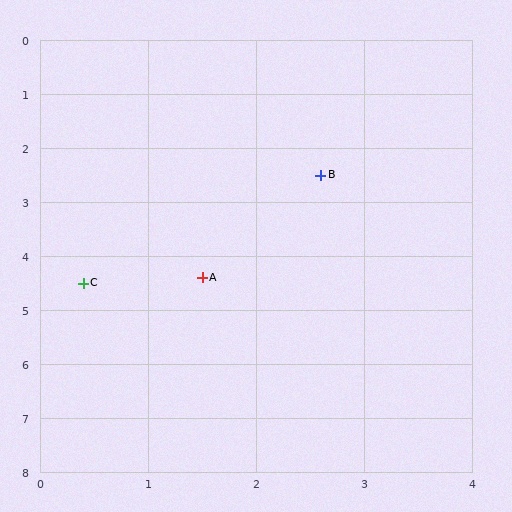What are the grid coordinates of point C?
Point C is at approximately (0.4, 4.5).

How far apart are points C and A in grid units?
Points C and A are about 1.1 grid units apart.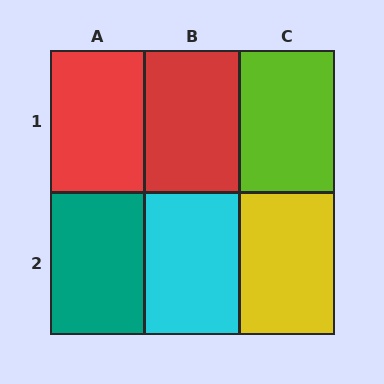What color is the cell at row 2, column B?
Cyan.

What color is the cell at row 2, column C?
Yellow.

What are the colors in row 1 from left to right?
Red, red, lime.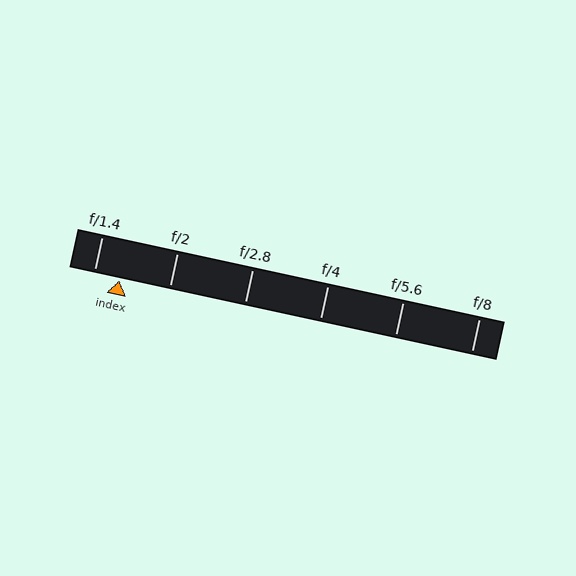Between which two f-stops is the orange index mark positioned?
The index mark is between f/1.4 and f/2.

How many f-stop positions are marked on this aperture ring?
There are 6 f-stop positions marked.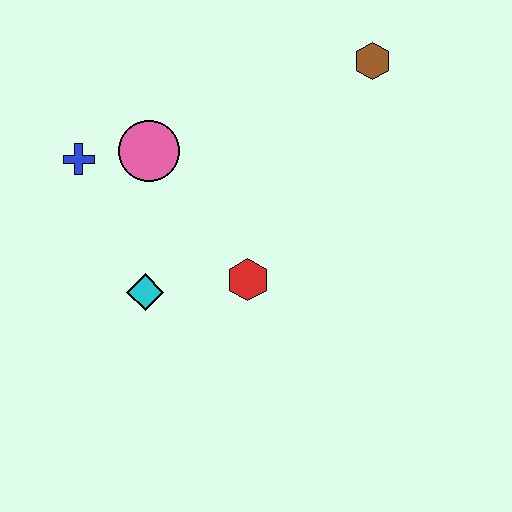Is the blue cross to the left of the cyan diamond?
Yes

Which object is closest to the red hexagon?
The cyan diamond is closest to the red hexagon.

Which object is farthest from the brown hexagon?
The cyan diamond is farthest from the brown hexagon.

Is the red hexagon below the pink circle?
Yes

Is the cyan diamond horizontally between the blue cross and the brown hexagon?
Yes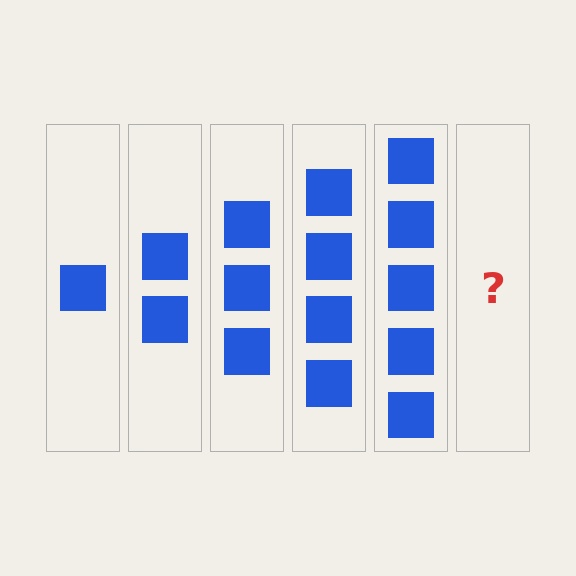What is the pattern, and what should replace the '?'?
The pattern is that each step adds one more square. The '?' should be 6 squares.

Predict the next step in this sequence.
The next step is 6 squares.